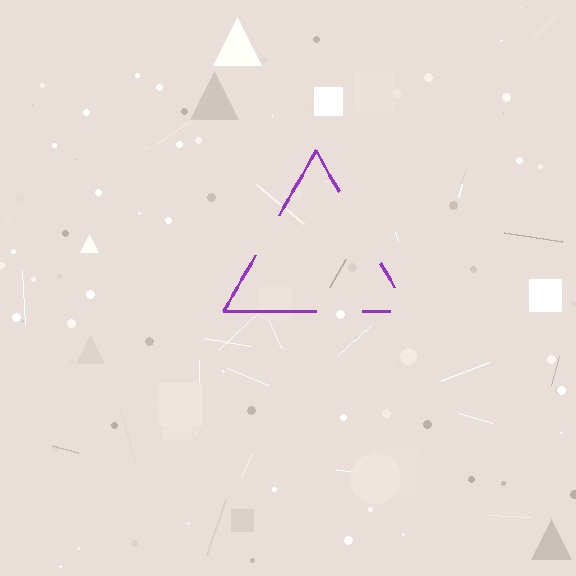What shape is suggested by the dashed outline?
The dashed outline suggests a triangle.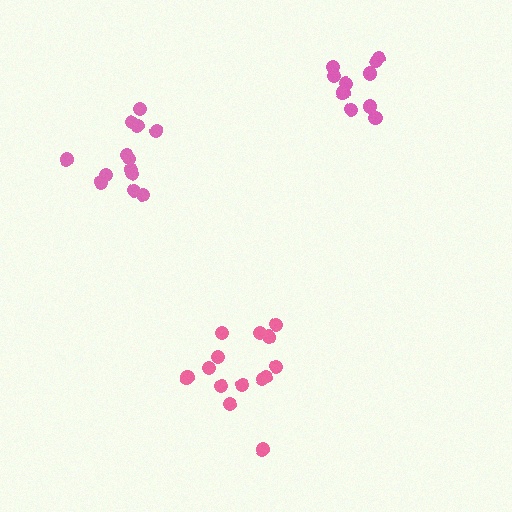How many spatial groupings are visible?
There are 3 spatial groupings.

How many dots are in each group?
Group 1: 14 dots, Group 2: 13 dots, Group 3: 10 dots (37 total).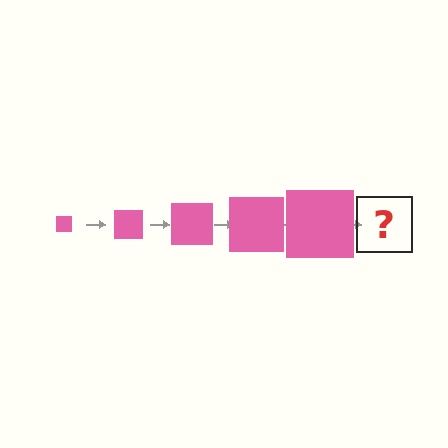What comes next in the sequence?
The next element should be a pink square, larger than the previous one.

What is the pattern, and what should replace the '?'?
The pattern is that the square gets progressively larger each step. The '?' should be a pink square, larger than the previous one.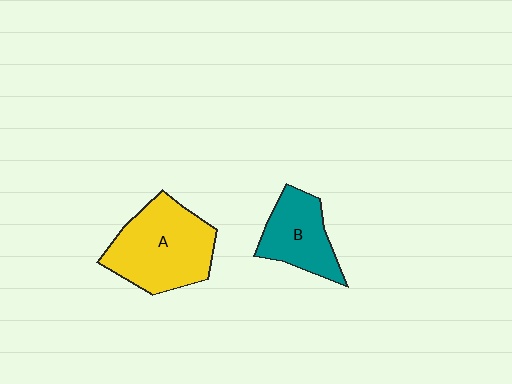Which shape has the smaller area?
Shape B (teal).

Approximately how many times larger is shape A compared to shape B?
Approximately 1.6 times.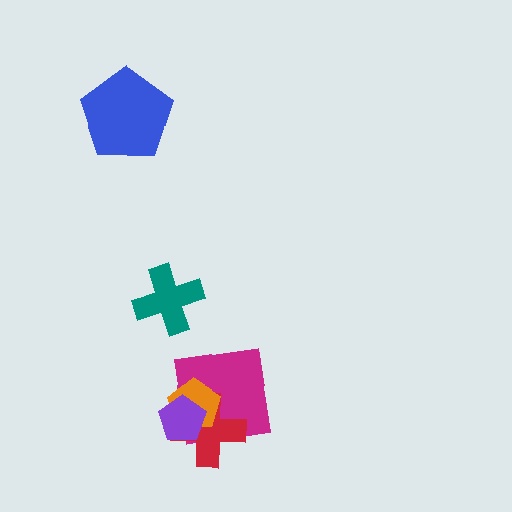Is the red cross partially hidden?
Yes, it is partially covered by another shape.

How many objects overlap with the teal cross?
0 objects overlap with the teal cross.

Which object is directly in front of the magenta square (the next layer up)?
The red cross is directly in front of the magenta square.